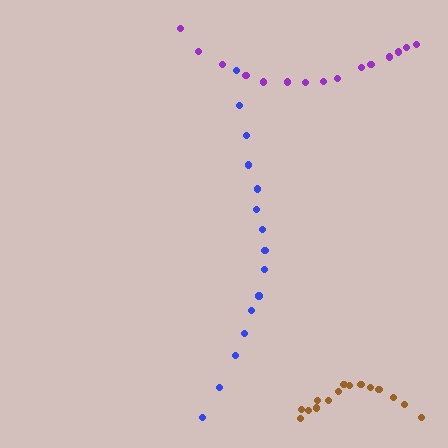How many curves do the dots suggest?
There are 3 distinct paths.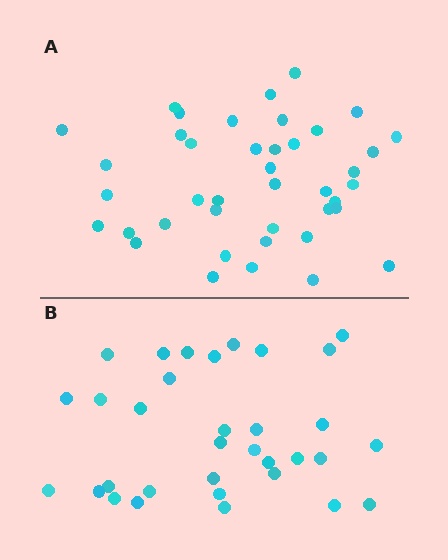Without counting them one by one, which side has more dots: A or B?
Region A (the top region) has more dots.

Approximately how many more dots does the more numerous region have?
Region A has roughly 8 or so more dots than region B.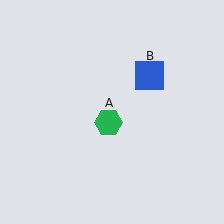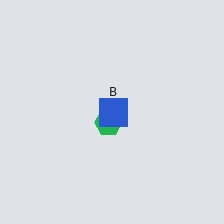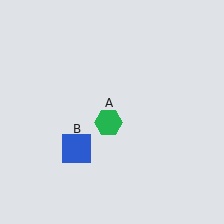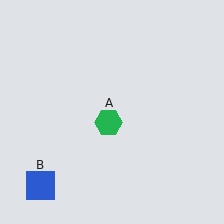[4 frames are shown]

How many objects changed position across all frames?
1 object changed position: blue square (object B).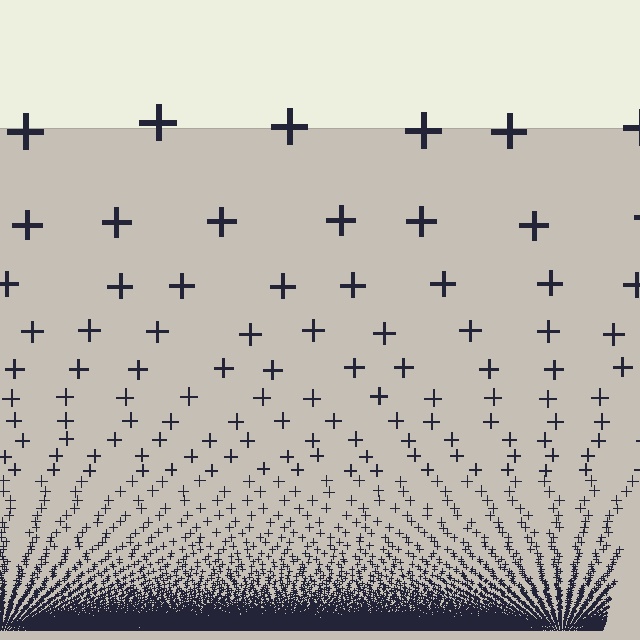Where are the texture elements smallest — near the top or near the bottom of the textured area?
Near the bottom.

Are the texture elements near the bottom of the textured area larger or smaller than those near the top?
Smaller. The gradient is inverted — elements near the bottom are smaller and denser.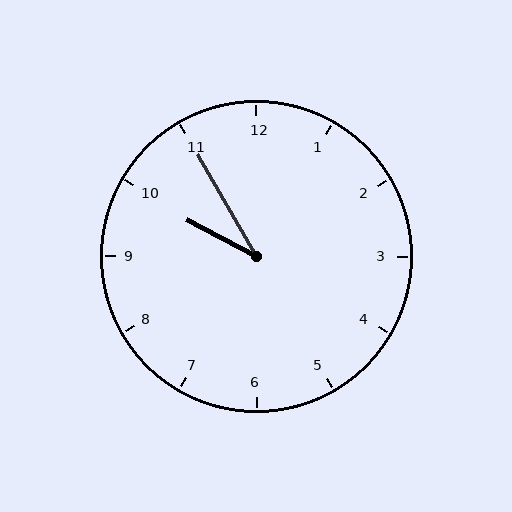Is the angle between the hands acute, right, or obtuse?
It is acute.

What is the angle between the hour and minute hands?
Approximately 32 degrees.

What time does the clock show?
9:55.